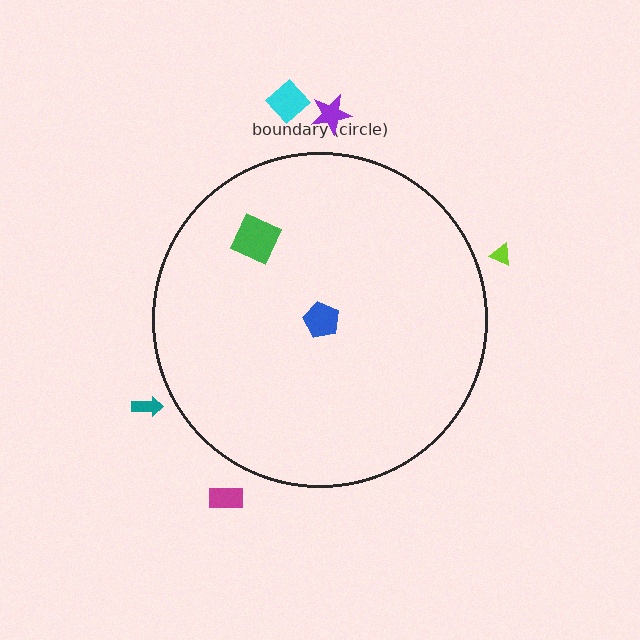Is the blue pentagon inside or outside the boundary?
Inside.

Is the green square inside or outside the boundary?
Inside.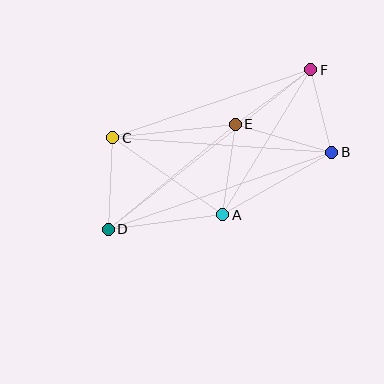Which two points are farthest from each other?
Points D and F are farthest from each other.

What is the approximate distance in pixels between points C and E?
The distance between C and E is approximately 124 pixels.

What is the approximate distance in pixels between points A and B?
The distance between A and B is approximately 126 pixels.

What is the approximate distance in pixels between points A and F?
The distance between A and F is approximately 170 pixels.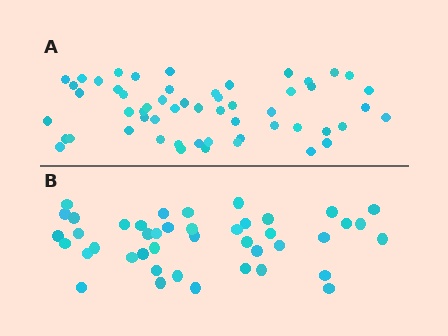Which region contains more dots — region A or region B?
Region A (the top region) has more dots.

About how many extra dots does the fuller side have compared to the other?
Region A has roughly 12 or so more dots than region B.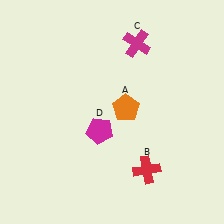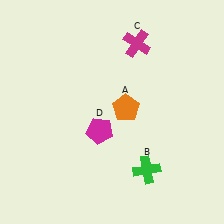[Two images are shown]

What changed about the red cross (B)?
In Image 1, B is red. In Image 2, it changed to green.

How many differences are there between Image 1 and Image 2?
There is 1 difference between the two images.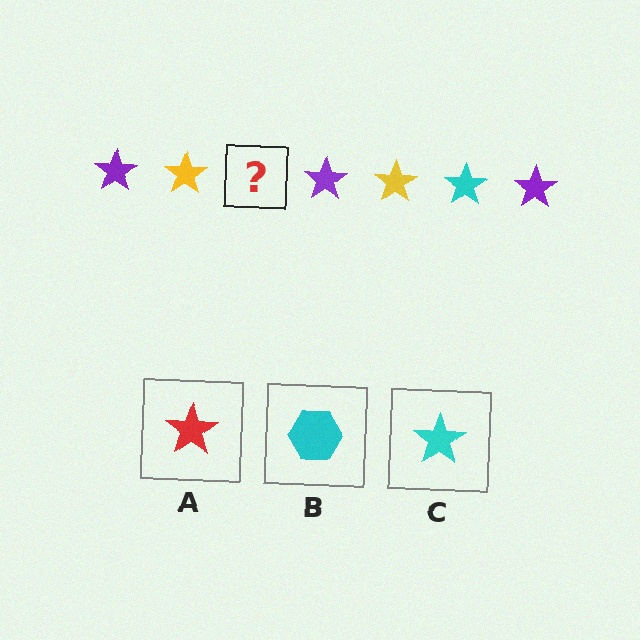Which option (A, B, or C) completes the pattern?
C.